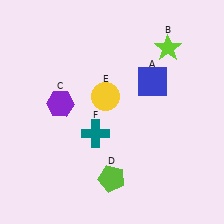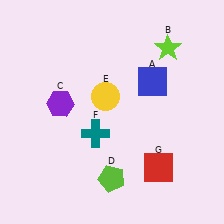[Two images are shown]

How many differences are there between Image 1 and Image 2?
There is 1 difference between the two images.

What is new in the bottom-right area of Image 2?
A red square (G) was added in the bottom-right area of Image 2.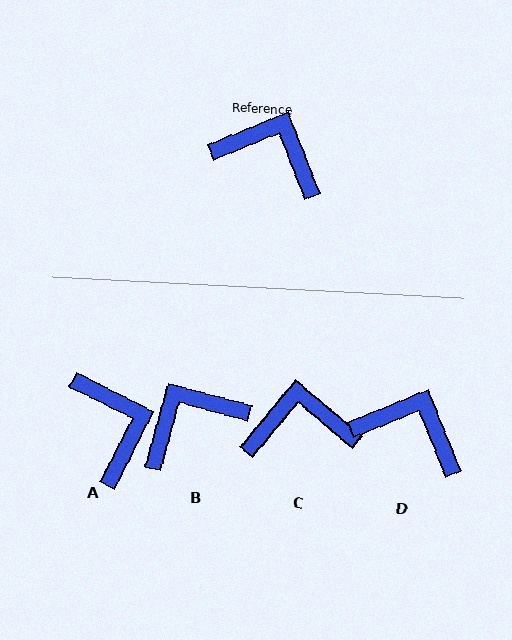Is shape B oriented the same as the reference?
No, it is off by about 53 degrees.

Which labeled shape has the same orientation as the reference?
D.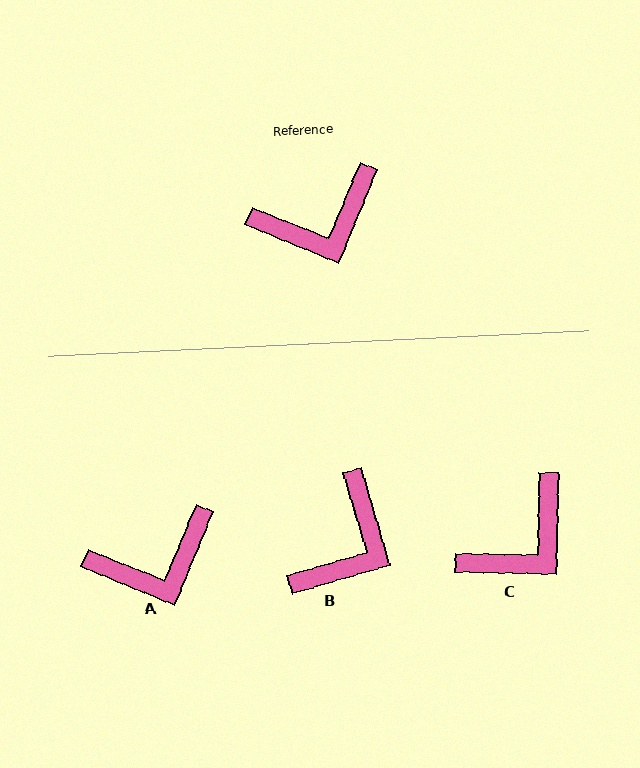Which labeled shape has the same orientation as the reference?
A.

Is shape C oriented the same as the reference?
No, it is off by about 21 degrees.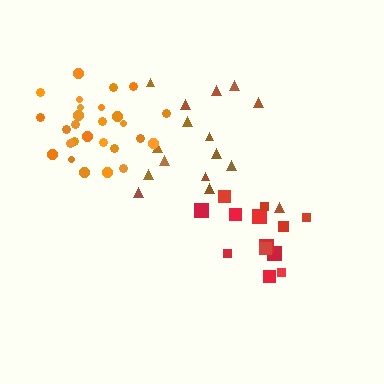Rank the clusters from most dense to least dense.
orange, red, brown.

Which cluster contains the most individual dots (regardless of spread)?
Orange (27).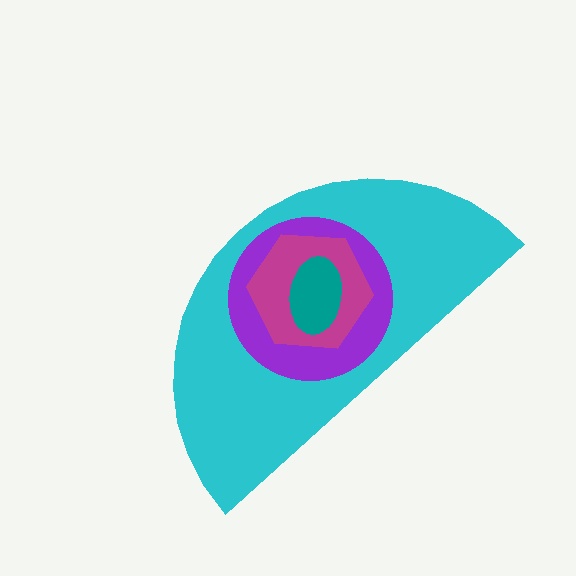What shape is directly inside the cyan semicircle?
The purple circle.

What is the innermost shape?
The teal ellipse.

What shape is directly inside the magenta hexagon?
The teal ellipse.